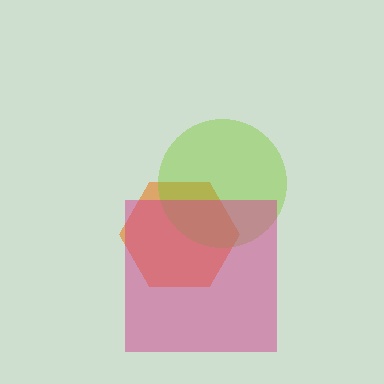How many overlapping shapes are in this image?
There are 3 overlapping shapes in the image.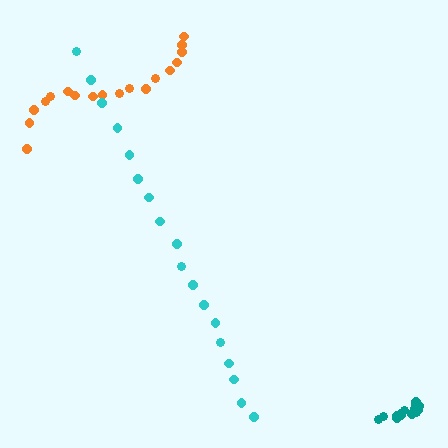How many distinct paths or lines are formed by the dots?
There are 3 distinct paths.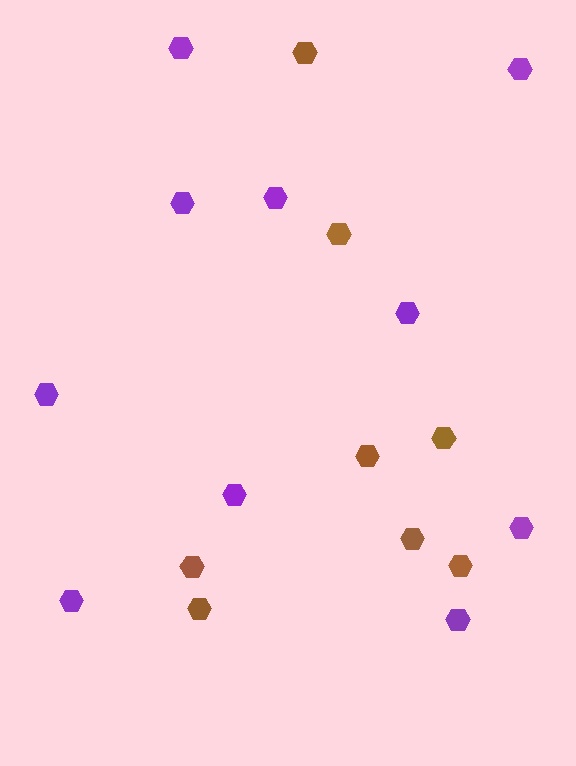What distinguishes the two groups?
There are 2 groups: one group of purple hexagons (10) and one group of brown hexagons (8).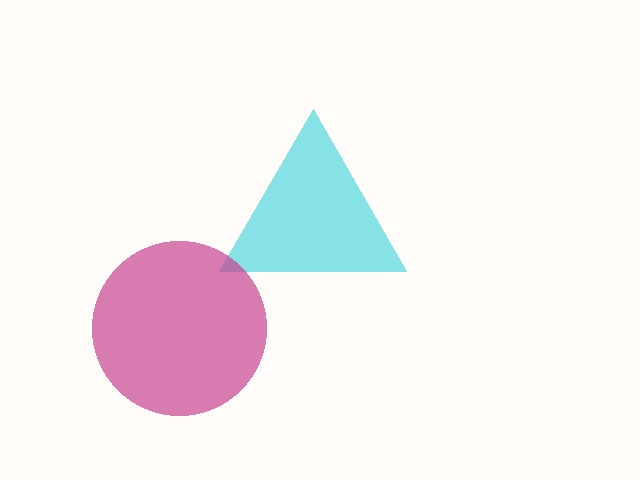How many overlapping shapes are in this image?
There are 2 overlapping shapes in the image.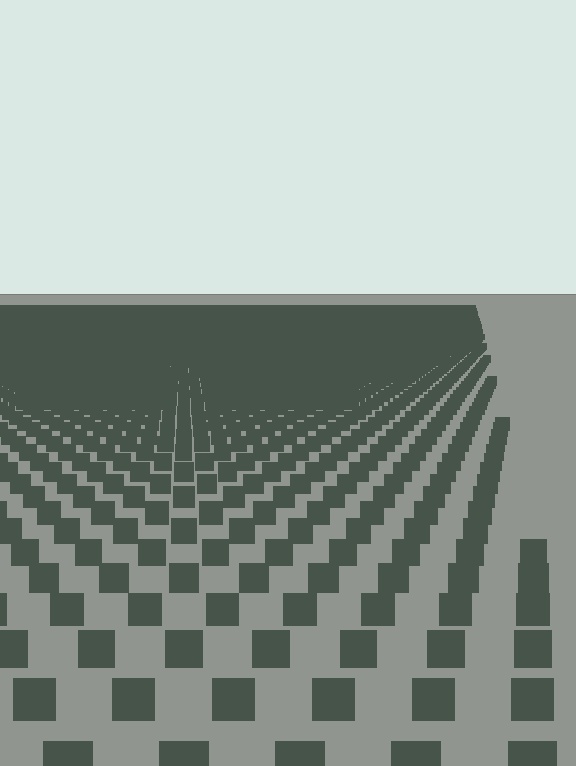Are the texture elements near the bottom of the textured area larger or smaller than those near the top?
Larger. Near the bottom, elements are closer to the viewer and appear at a bigger on-screen size.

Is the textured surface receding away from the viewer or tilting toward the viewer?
The surface is receding away from the viewer. Texture elements get smaller and denser toward the top.